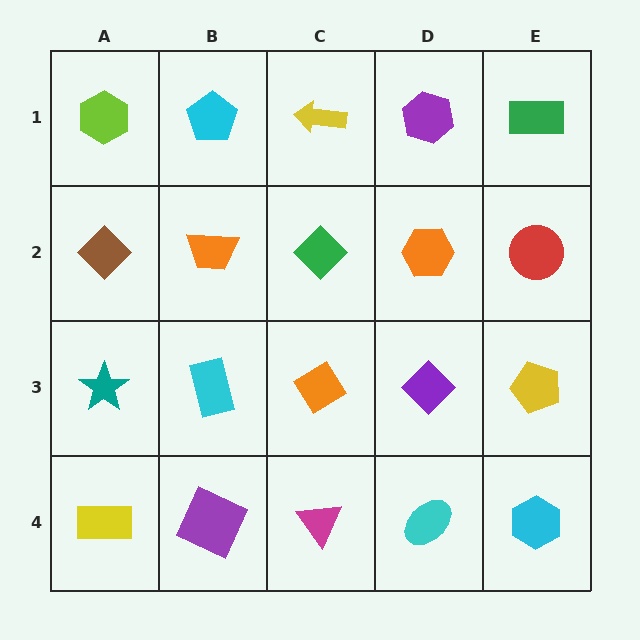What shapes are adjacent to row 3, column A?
A brown diamond (row 2, column A), a yellow rectangle (row 4, column A), a cyan rectangle (row 3, column B).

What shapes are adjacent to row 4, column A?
A teal star (row 3, column A), a purple square (row 4, column B).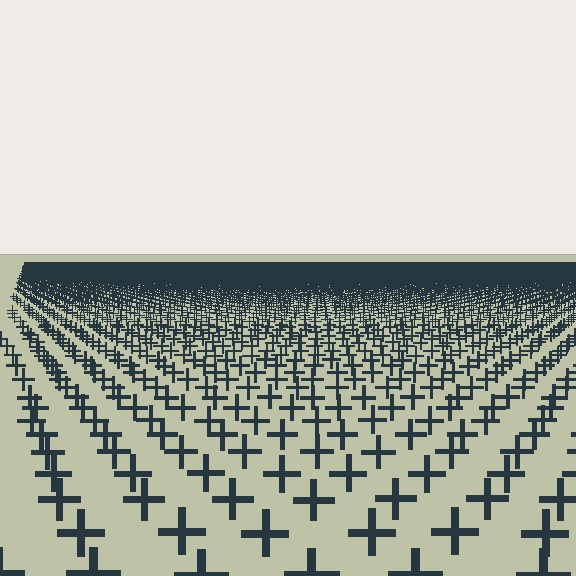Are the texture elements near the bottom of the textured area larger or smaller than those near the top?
Larger. Near the bottom, elements are closer to the viewer and appear at a bigger on-screen size.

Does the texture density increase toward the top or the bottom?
Density increases toward the top.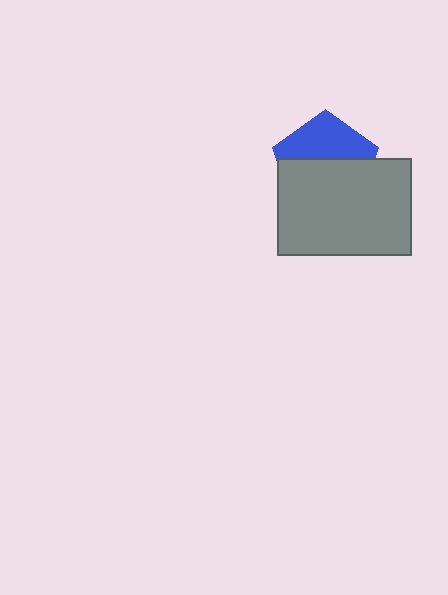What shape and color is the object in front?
The object in front is a gray rectangle.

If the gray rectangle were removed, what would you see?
You would see the complete blue pentagon.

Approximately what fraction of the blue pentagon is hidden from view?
Roughly 58% of the blue pentagon is hidden behind the gray rectangle.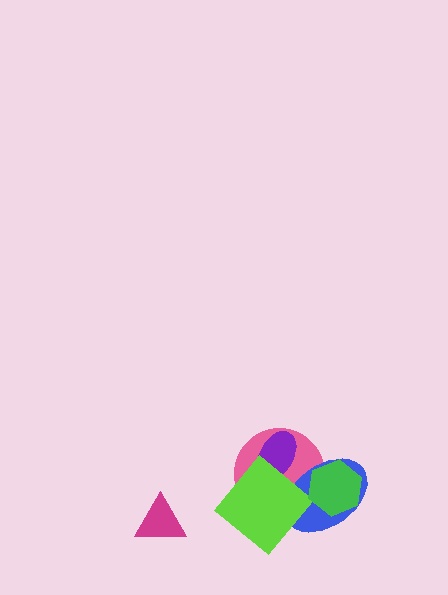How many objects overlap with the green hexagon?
2 objects overlap with the green hexagon.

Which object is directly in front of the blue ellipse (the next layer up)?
The purple ellipse is directly in front of the blue ellipse.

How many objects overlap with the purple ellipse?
3 objects overlap with the purple ellipse.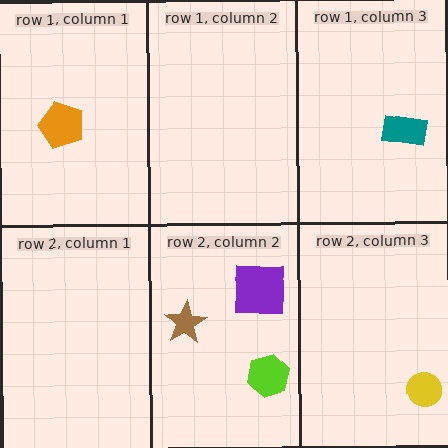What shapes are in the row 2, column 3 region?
The yellow circle.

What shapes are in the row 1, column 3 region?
The teal rectangle.